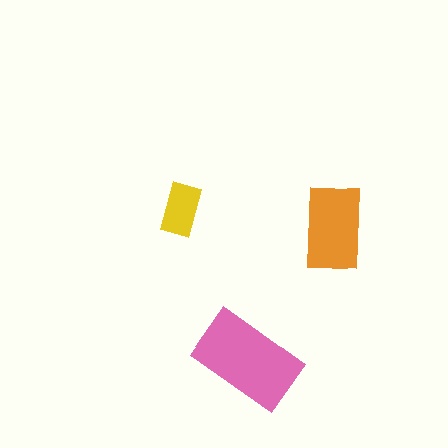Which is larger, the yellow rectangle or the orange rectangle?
The orange one.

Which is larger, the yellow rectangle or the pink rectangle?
The pink one.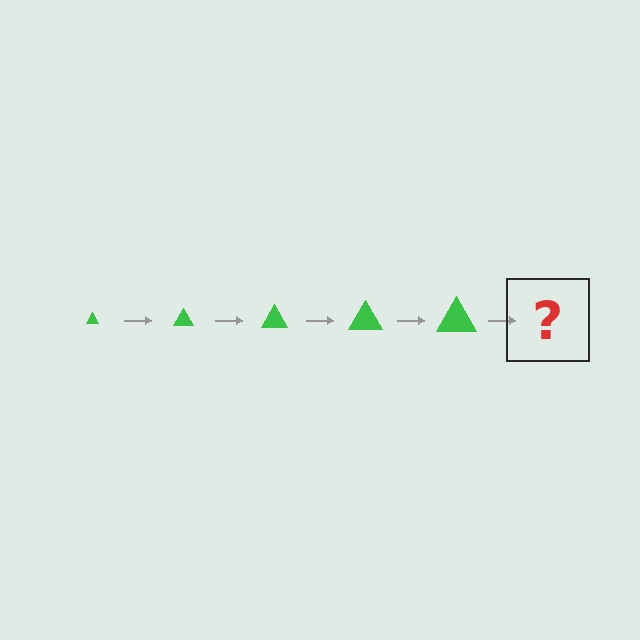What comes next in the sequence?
The next element should be a green triangle, larger than the previous one.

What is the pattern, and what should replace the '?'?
The pattern is that the triangle gets progressively larger each step. The '?' should be a green triangle, larger than the previous one.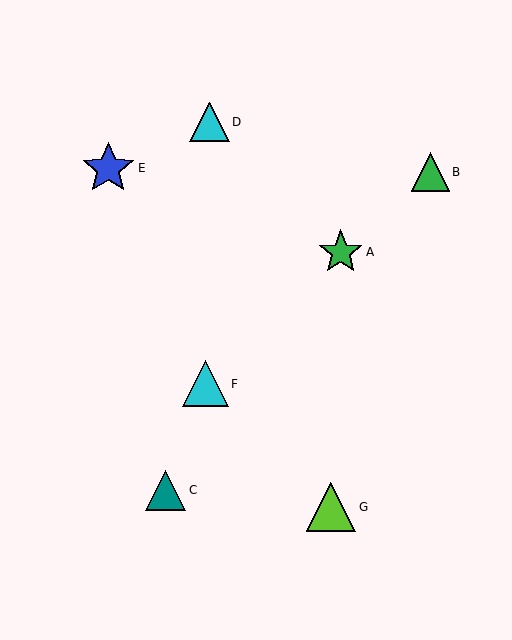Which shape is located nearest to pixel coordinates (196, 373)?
The cyan triangle (labeled F) at (205, 384) is nearest to that location.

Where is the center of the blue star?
The center of the blue star is at (108, 169).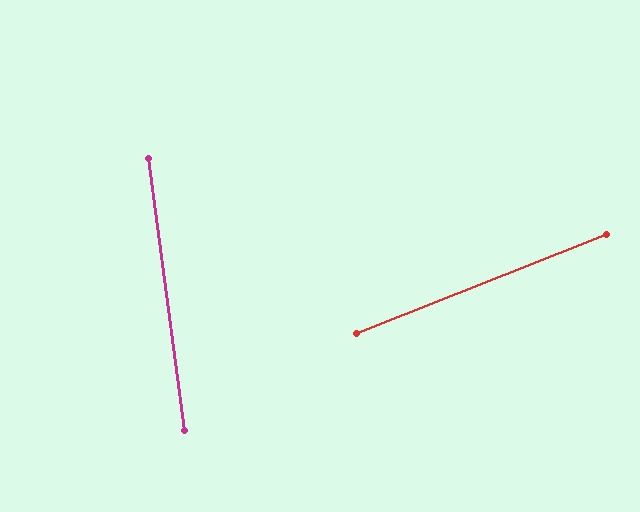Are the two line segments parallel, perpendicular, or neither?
Neither parallel nor perpendicular — they differ by about 76°.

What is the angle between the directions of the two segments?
Approximately 76 degrees.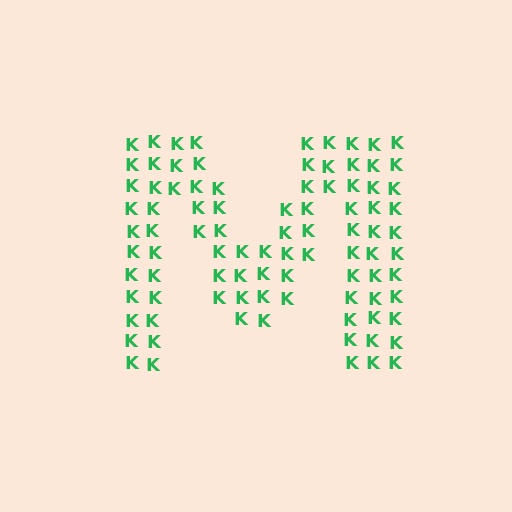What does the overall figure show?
The overall figure shows the letter M.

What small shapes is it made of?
It is made of small letter K's.